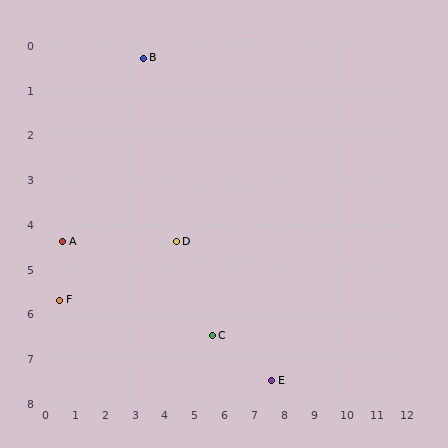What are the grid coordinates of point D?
Point D is at approximately (4.4, 4.4).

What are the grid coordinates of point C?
Point C is at approximately (5.6, 6.5).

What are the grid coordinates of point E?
Point E is at approximately (7.6, 7.5).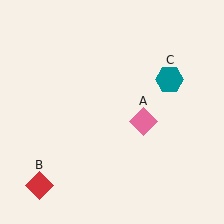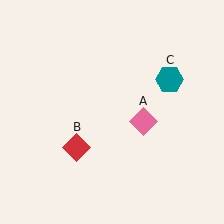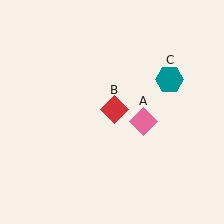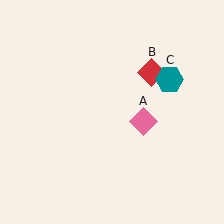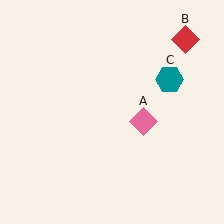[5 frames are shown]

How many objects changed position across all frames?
1 object changed position: red diamond (object B).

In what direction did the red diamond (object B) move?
The red diamond (object B) moved up and to the right.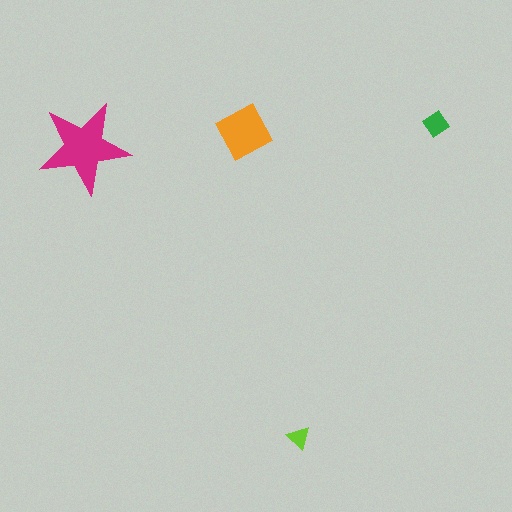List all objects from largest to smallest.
The magenta star, the orange square, the green diamond, the lime triangle.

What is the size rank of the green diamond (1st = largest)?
3rd.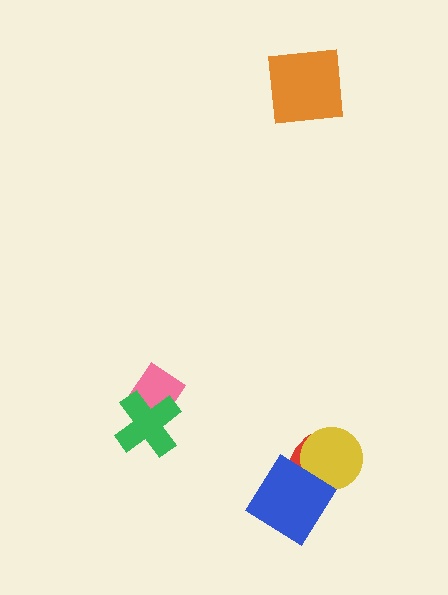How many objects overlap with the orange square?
0 objects overlap with the orange square.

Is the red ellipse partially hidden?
Yes, it is partially covered by another shape.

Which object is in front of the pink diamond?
The green cross is in front of the pink diamond.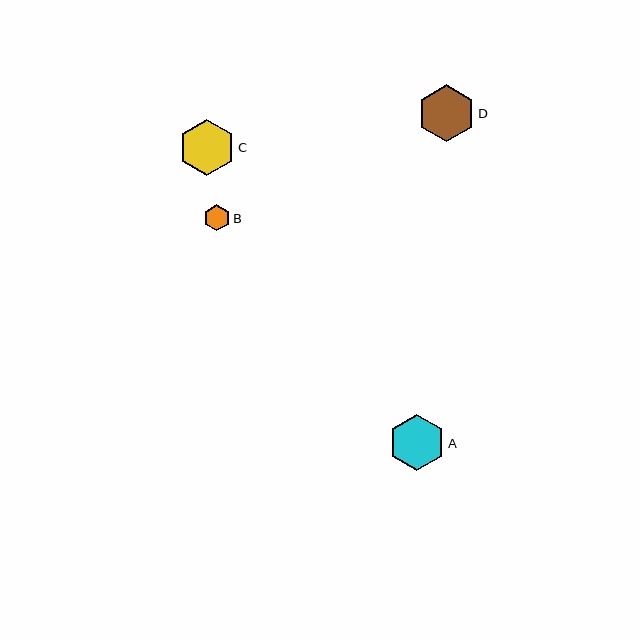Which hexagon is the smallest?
Hexagon B is the smallest with a size of approximately 26 pixels.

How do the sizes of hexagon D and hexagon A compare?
Hexagon D and hexagon A are approximately the same size.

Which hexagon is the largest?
Hexagon D is the largest with a size of approximately 57 pixels.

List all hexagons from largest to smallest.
From largest to smallest: D, C, A, B.